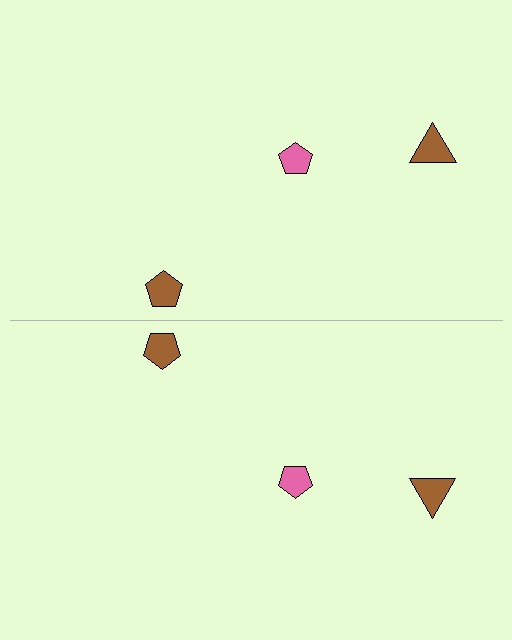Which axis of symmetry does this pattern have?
The pattern has a horizontal axis of symmetry running through the center of the image.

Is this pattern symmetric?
Yes, this pattern has bilateral (reflection) symmetry.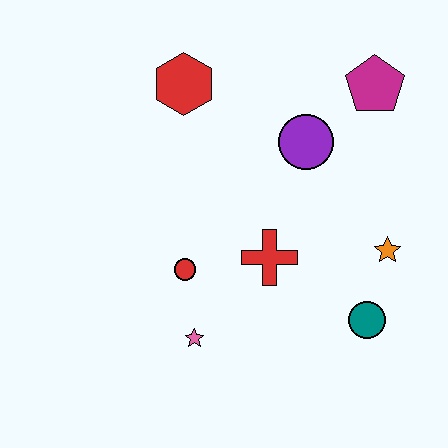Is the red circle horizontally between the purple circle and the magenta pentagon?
No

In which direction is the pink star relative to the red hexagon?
The pink star is below the red hexagon.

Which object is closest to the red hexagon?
The purple circle is closest to the red hexagon.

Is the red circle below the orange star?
Yes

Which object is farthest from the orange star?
The red hexagon is farthest from the orange star.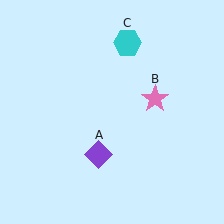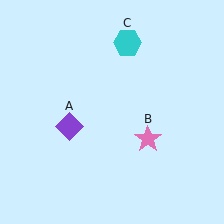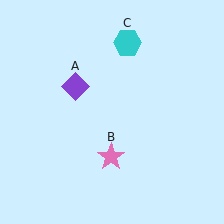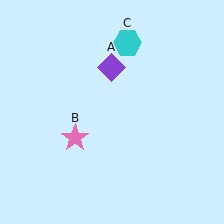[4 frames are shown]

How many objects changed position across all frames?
2 objects changed position: purple diamond (object A), pink star (object B).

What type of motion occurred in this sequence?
The purple diamond (object A), pink star (object B) rotated clockwise around the center of the scene.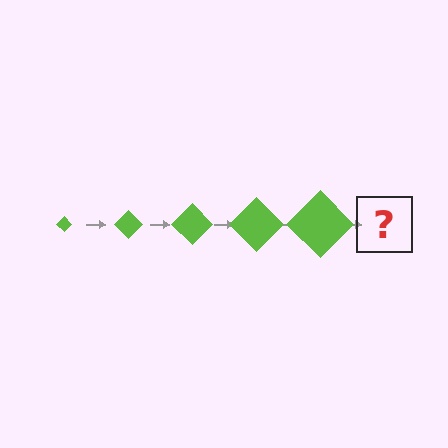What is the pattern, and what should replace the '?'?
The pattern is that the diamond gets progressively larger each step. The '?' should be a lime diamond, larger than the previous one.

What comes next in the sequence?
The next element should be a lime diamond, larger than the previous one.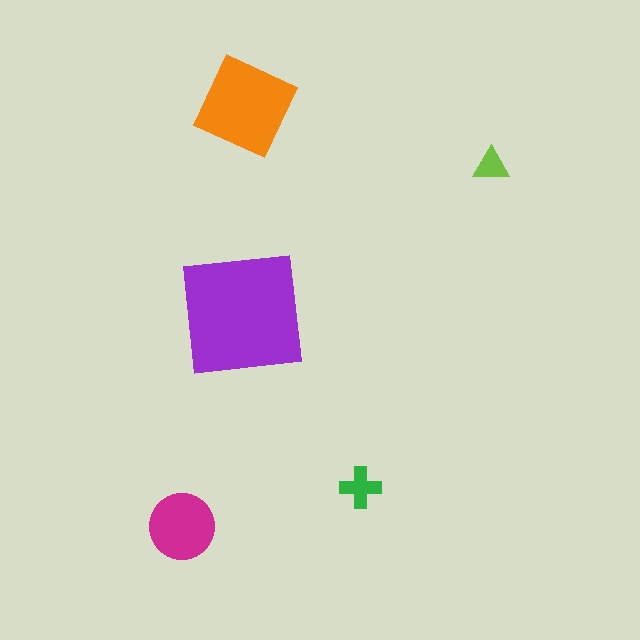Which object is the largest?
The purple square.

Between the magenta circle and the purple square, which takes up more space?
The purple square.